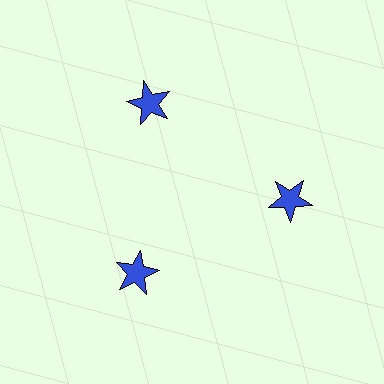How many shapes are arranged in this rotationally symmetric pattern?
There are 3 shapes, arranged in 3 groups of 1.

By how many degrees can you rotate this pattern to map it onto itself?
The pattern maps onto itself every 120 degrees of rotation.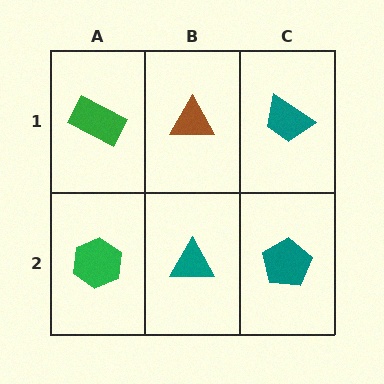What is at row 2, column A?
A green hexagon.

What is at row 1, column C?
A teal trapezoid.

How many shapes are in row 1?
3 shapes.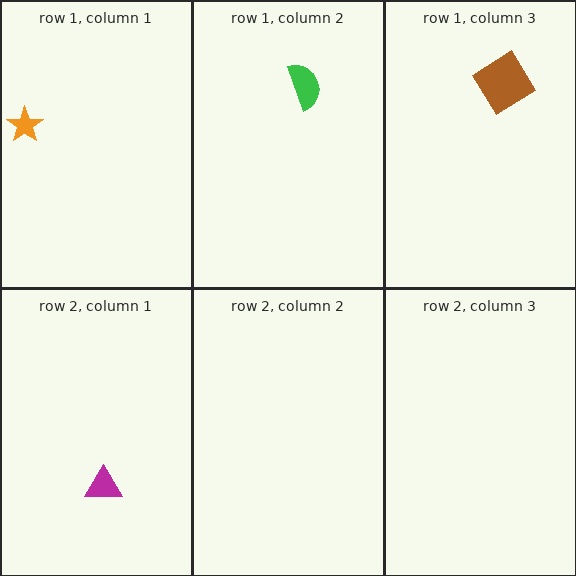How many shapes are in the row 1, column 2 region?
1.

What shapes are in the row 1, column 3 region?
The brown diamond.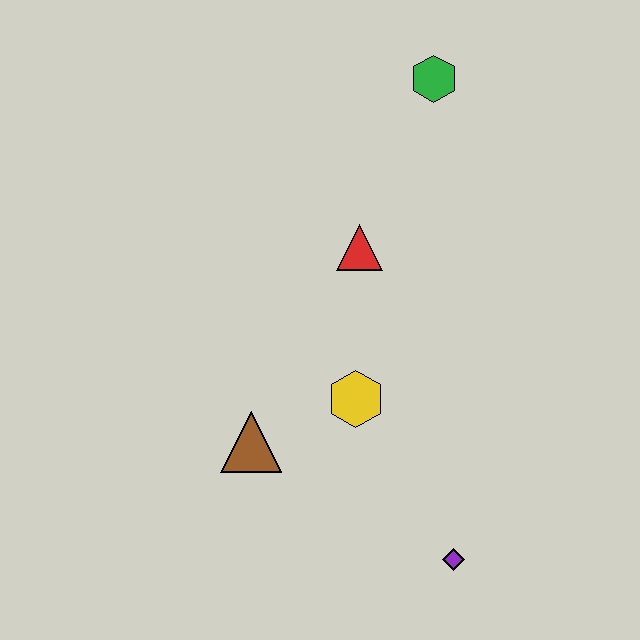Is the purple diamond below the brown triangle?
Yes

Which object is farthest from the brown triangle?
The green hexagon is farthest from the brown triangle.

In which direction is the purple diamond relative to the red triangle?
The purple diamond is below the red triangle.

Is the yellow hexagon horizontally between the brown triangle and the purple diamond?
Yes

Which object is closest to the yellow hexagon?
The brown triangle is closest to the yellow hexagon.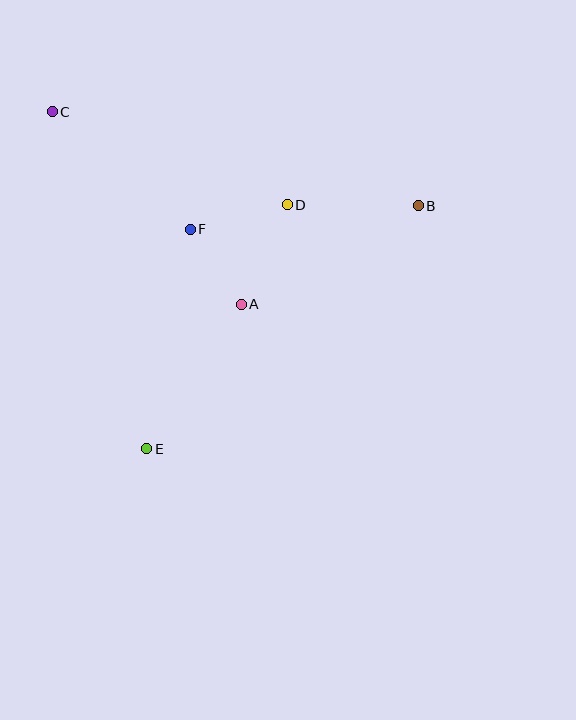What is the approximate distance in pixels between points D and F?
The distance between D and F is approximately 100 pixels.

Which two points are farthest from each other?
Points B and C are farthest from each other.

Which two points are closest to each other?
Points A and F are closest to each other.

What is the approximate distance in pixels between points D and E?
The distance between D and E is approximately 282 pixels.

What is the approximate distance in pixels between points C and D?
The distance between C and D is approximately 253 pixels.